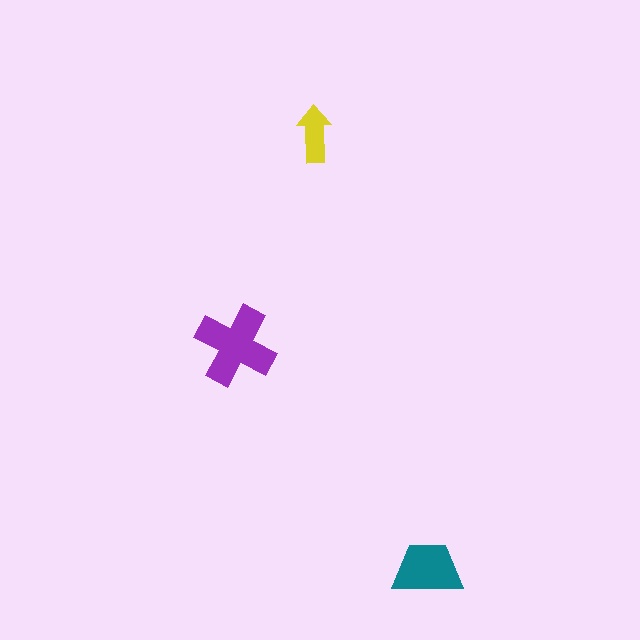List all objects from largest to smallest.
The purple cross, the teal trapezoid, the yellow arrow.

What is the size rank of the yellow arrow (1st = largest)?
3rd.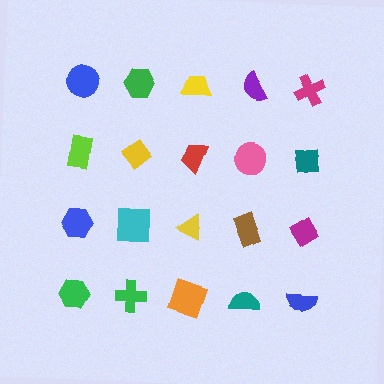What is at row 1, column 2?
A green hexagon.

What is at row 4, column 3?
An orange square.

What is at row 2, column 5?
A teal square.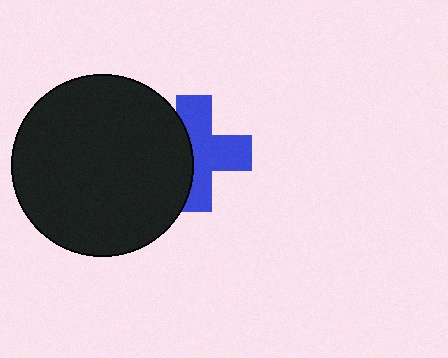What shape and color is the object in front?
The object in front is a black circle.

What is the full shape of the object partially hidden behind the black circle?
The partially hidden object is a blue cross.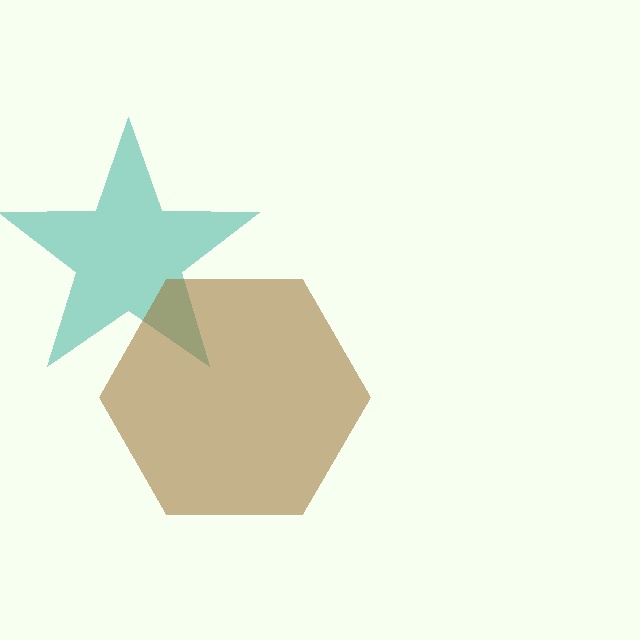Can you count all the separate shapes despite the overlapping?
Yes, there are 2 separate shapes.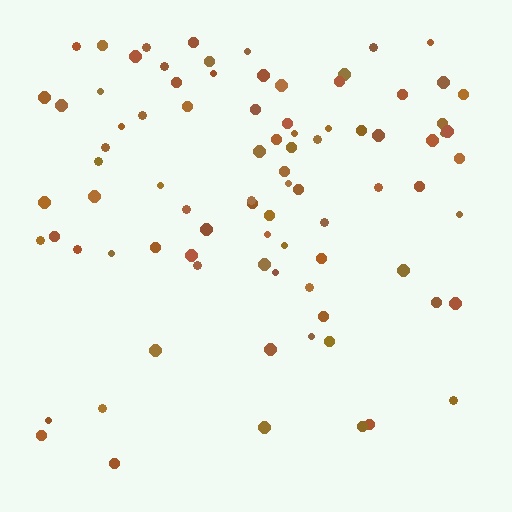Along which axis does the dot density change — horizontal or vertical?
Vertical.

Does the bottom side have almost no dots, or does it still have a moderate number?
Still a moderate number, just noticeably fewer than the top.